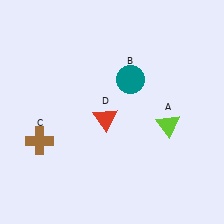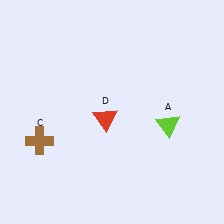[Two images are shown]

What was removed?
The teal circle (B) was removed in Image 2.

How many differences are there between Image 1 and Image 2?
There is 1 difference between the two images.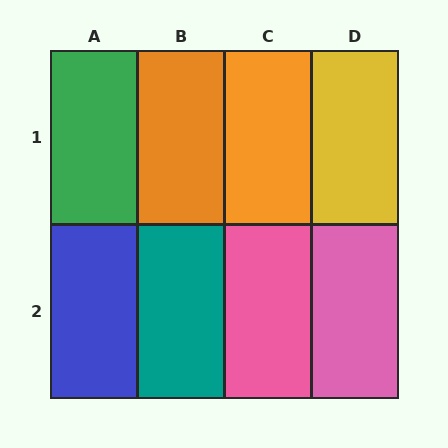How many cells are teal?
1 cell is teal.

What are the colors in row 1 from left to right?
Green, orange, orange, yellow.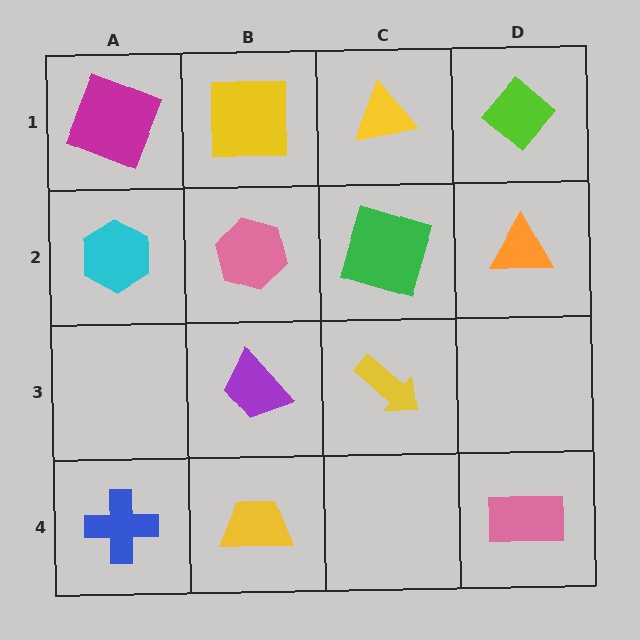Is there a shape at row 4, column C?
No, that cell is empty.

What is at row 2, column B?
A pink hexagon.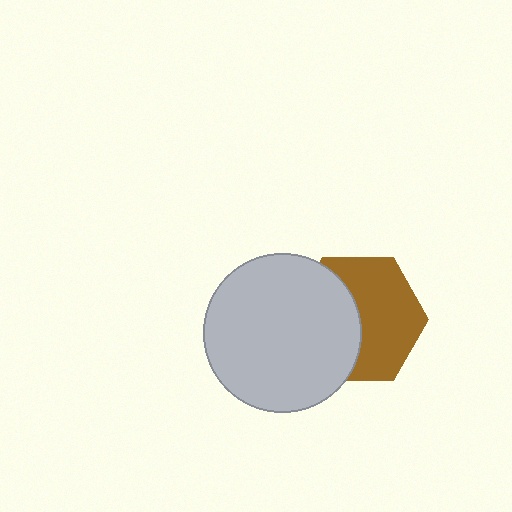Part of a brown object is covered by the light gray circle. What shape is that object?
It is a hexagon.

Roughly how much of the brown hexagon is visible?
About half of it is visible (roughly 56%).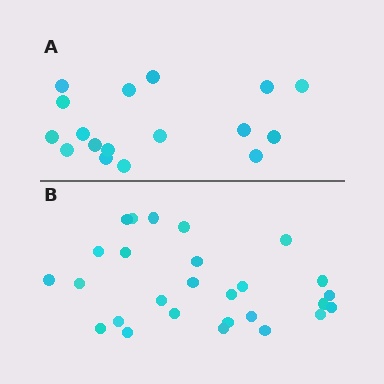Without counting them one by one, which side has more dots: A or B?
Region B (the bottom region) has more dots.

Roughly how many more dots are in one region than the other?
Region B has roughly 10 or so more dots than region A.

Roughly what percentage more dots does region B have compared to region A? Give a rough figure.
About 60% more.